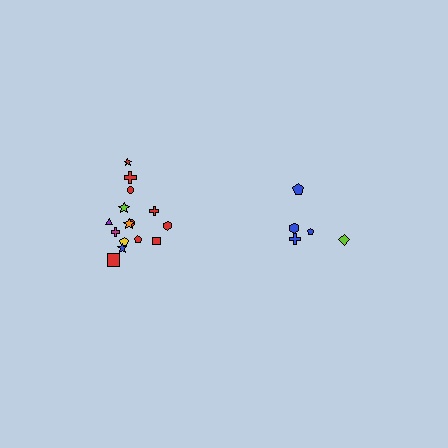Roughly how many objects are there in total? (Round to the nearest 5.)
Roughly 20 objects in total.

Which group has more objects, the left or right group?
The left group.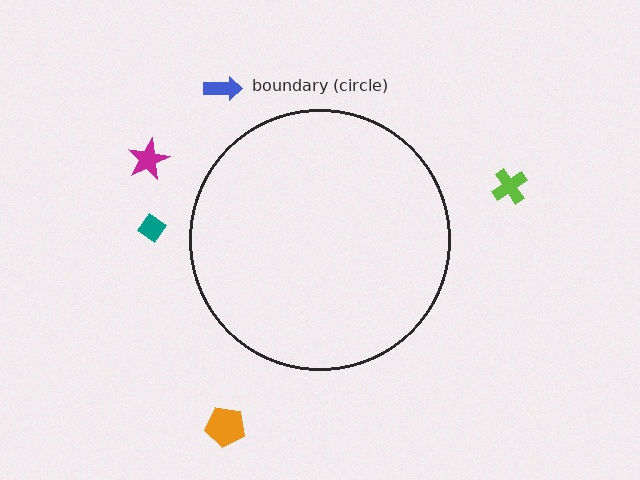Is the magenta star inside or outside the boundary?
Outside.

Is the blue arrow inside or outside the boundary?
Outside.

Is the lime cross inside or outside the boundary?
Outside.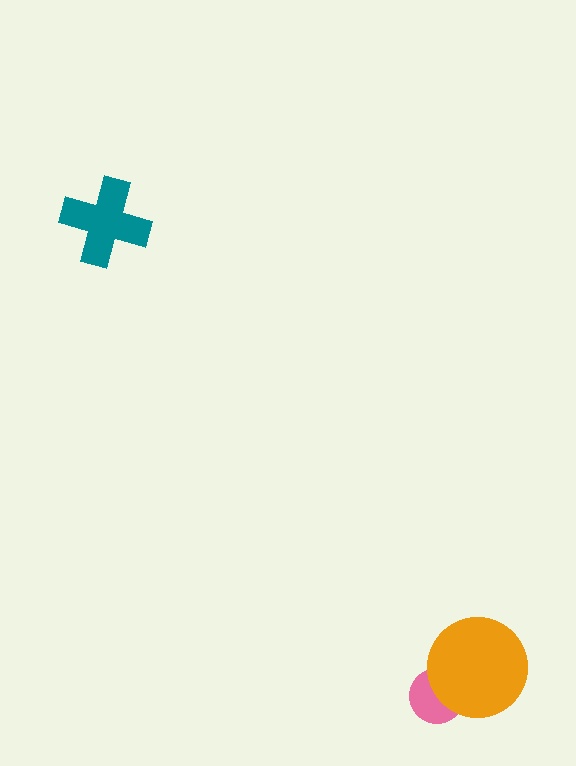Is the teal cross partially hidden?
No, no other shape covers it.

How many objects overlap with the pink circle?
1 object overlaps with the pink circle.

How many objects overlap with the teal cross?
0 objects overlap with the teal cross.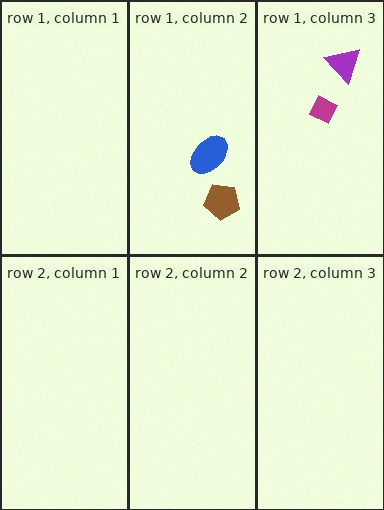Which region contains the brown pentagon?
The row 1, column 2 region.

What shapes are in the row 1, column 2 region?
The blue ellipse, the brown pentagon.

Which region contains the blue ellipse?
The row 1, column 2 region.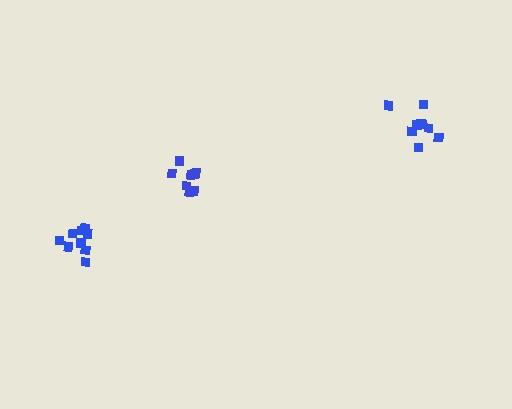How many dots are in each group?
Group 1: 9 dots, Group 2: 8 dots, Group 3: 12 dots (29 total).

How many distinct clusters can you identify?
There are 3 distinct clusters.